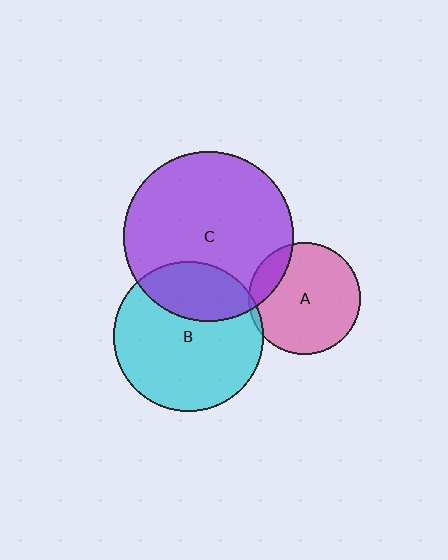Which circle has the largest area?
Circle C (purple).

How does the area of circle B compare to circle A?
Approximately 1.8 times.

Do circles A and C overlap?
Yes.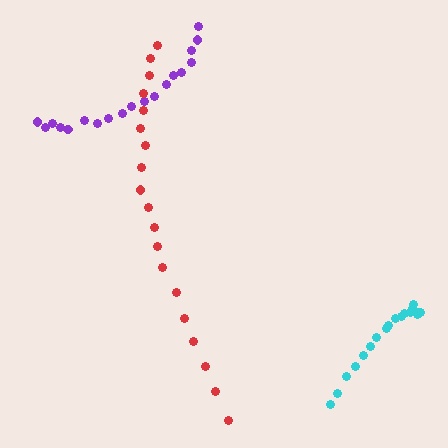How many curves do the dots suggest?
There are 3 distinct paths.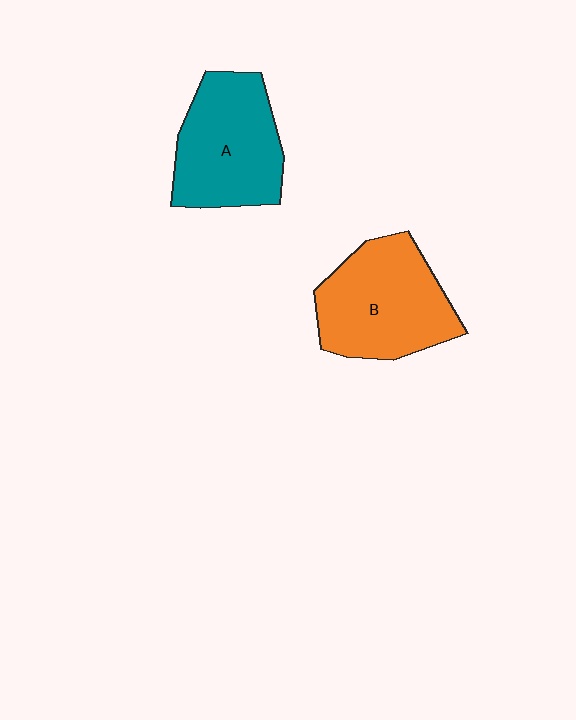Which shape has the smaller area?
Shape A (teal).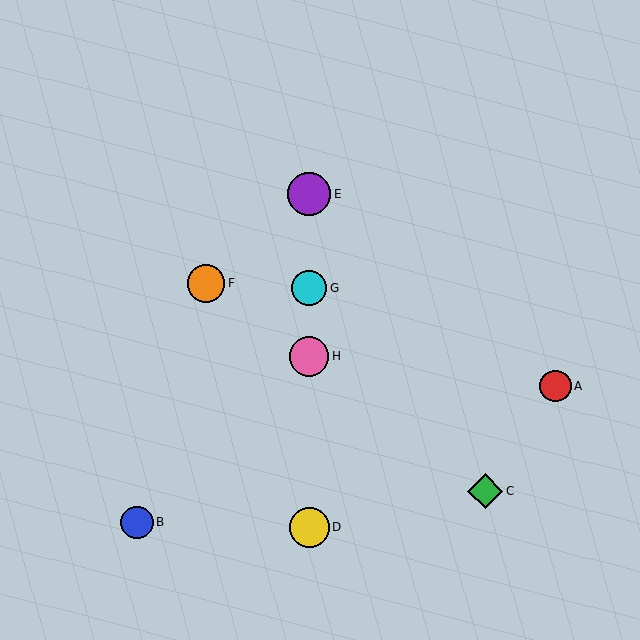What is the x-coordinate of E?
Object E is at x≈309.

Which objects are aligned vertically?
Objects D, E, G, H are aligned vertically.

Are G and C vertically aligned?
No, G is at x≈309 and C is at x≈486.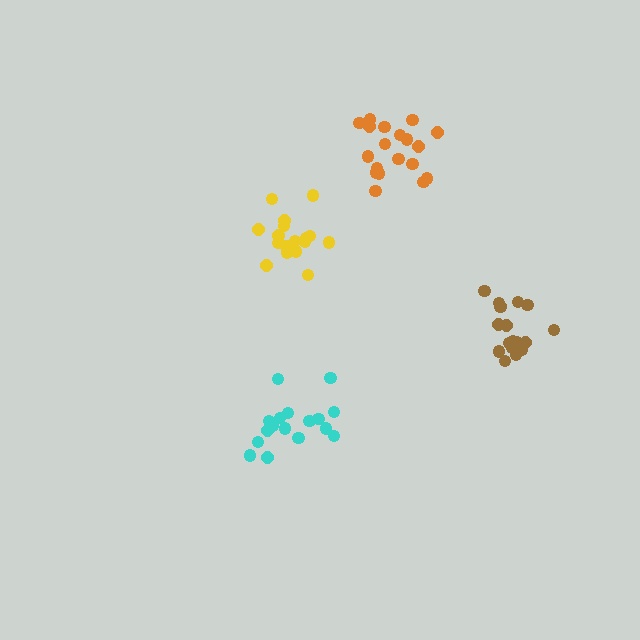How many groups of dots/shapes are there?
There are 4 groups.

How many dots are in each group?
Group 1: 19 dots, Group 2: 17 dots, Group 3: 19 dots, Group 4: 17 dots (72 total).